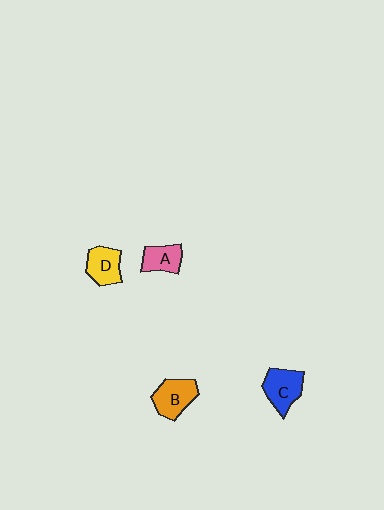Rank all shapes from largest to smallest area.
From largest to smallest: C (blue), B (orange), D (yellow), A (pink).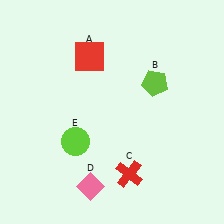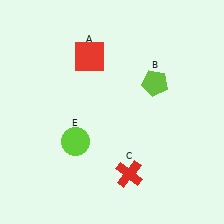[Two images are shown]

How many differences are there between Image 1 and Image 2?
There is 1 difference between the two images.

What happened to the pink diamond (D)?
The pink diamond (D) was removed in Image 2. It was in the bottom-left area of Image 1.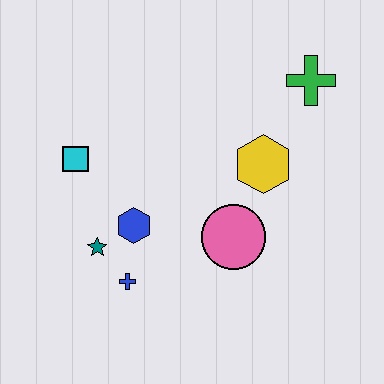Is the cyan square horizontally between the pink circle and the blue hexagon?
No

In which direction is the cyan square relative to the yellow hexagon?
The cyan square is to the left of the yellow hexagon.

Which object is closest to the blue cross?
The teal star is closest to the blue cross.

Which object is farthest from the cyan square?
The green cross is farthest from the cyan square.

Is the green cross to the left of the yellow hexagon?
No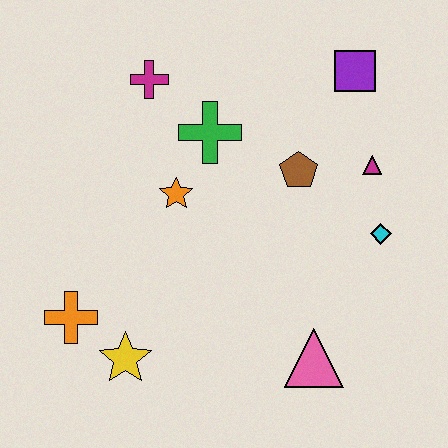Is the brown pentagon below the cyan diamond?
No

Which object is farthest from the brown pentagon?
The orange cross is farthest from the brown pentagon.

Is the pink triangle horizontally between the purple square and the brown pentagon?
Yes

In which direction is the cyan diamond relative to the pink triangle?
The cyan diamond is above the pink triangle.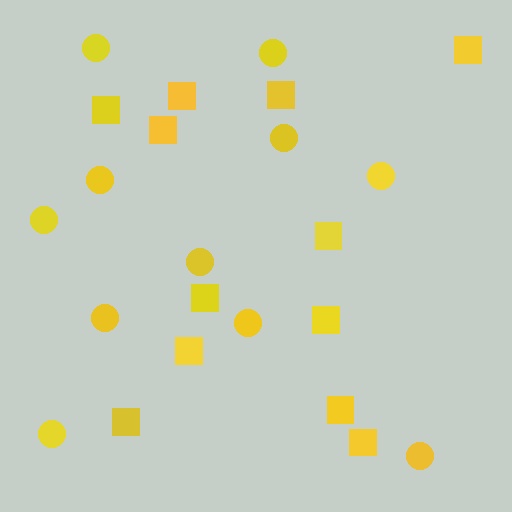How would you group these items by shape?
There are 2 groups: one group of circles (11) and one group of squares (12).